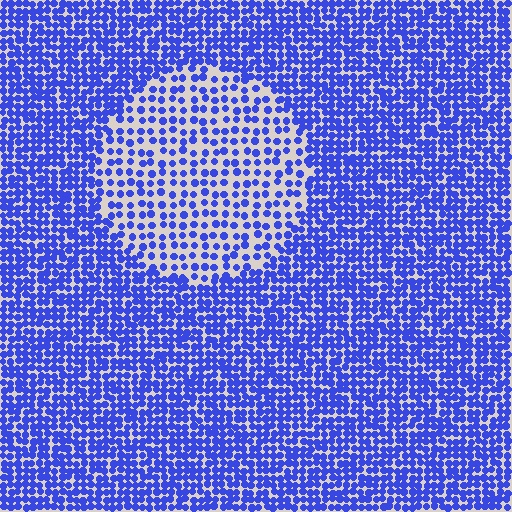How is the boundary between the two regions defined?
The boundary is defined by a change in element density (approximately 2.1x ratio). All elements are the same color, size, and shape.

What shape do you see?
I see a circle.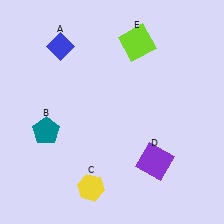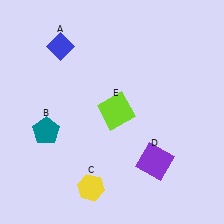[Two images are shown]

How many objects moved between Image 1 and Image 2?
1 object moved between the two images.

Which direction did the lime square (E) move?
The lime square (E) moved down.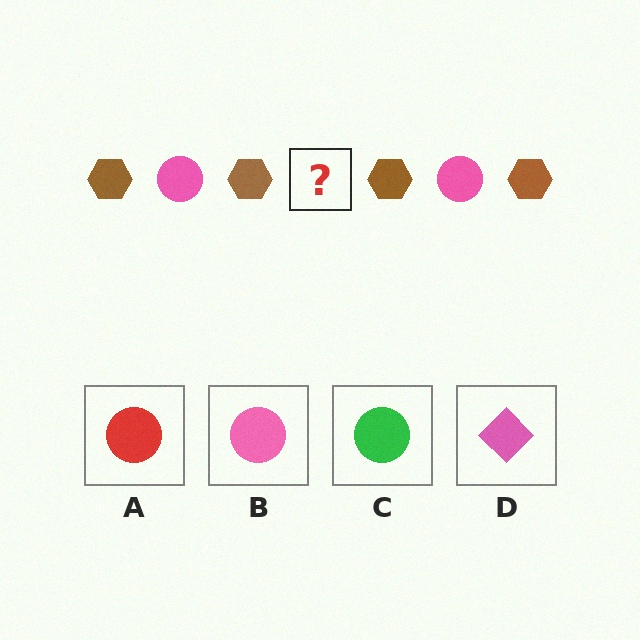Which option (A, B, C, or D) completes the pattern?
B.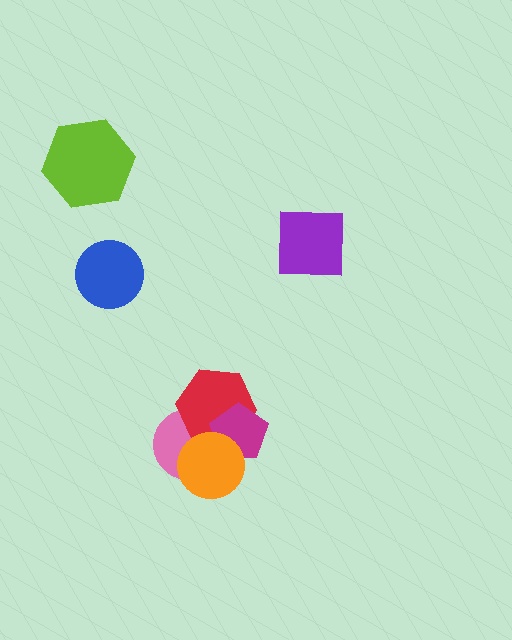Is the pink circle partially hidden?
Yes, it is partially covered by another shape.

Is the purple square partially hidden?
No, no other shape covers it.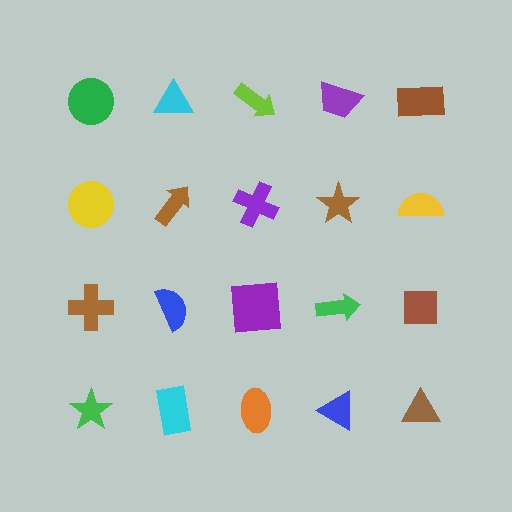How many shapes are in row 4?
5 shapes.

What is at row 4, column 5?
A brown triangle.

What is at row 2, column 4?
A brown star.